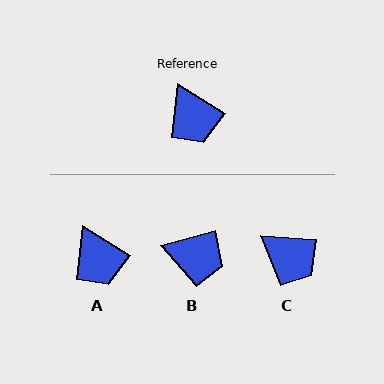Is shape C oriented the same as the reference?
No, it is off by about 28 degrees.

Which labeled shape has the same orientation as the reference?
A.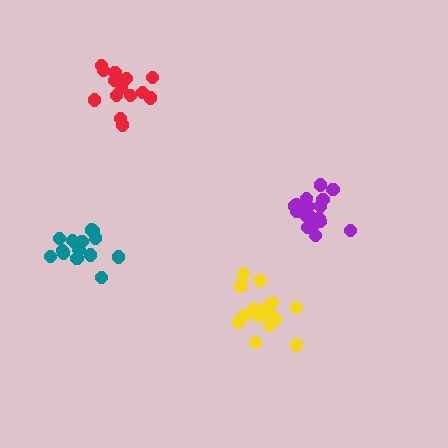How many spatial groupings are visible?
There are 4 spatial groupings.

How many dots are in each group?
Group 1: 19 dots, Group 2: 16 dots, Group 3: 15 dots, Group 4: 14 dots (64 total).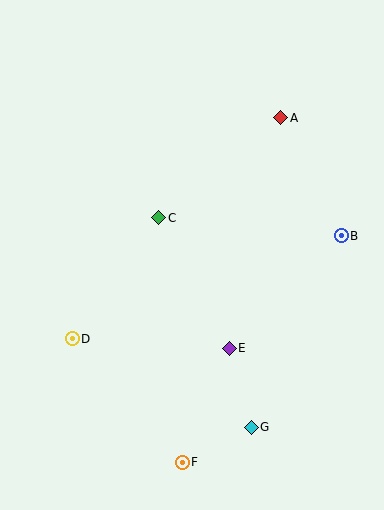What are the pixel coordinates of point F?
Point F is at (182, 462).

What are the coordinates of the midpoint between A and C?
The midpoint between A and C is at (220, 168).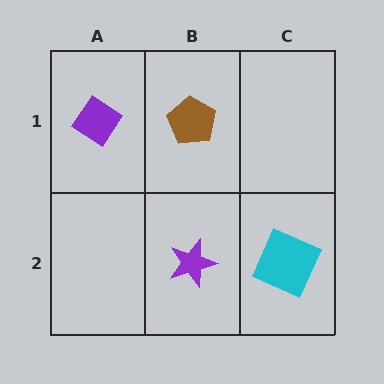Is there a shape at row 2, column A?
No, that cell is empty.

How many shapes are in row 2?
2 shapes.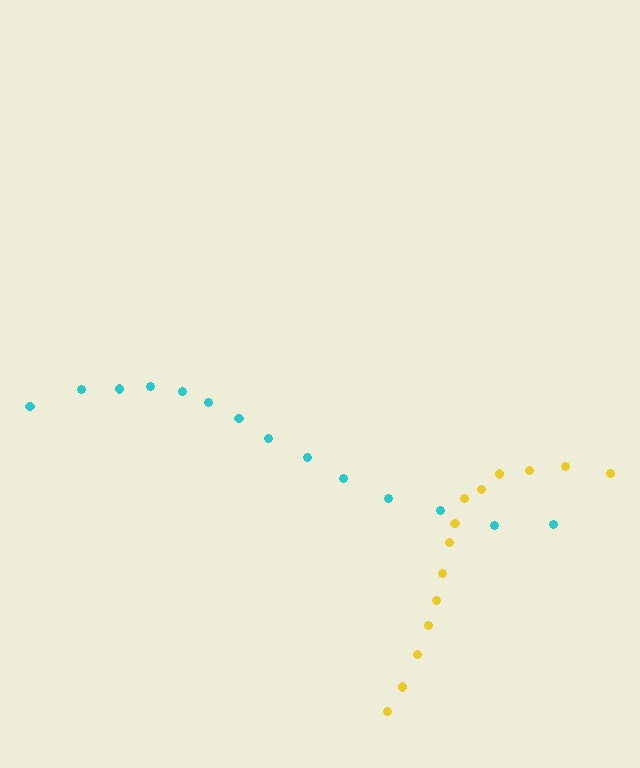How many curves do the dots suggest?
There are 2 distinct paths.